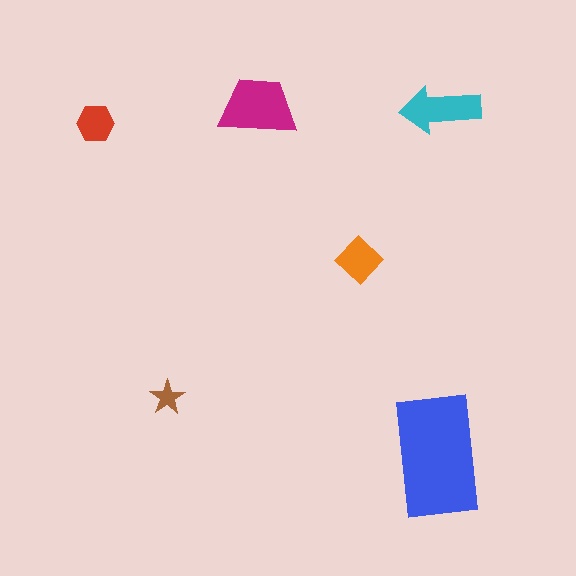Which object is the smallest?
The brown star.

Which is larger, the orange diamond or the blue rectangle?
The blue rectangle.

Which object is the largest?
The blue rectangle.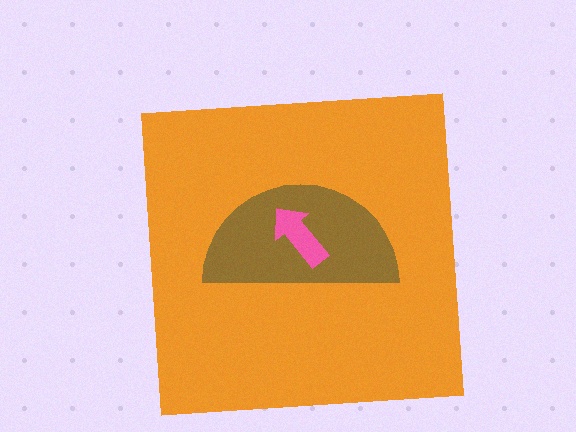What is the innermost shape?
The pink arrow.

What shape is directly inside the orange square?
The brown semicircle.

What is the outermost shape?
The orange square.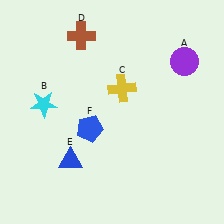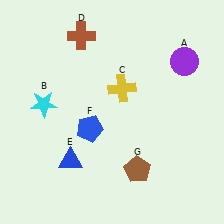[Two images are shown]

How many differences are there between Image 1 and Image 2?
There is 1 difference between the two images.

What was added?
A brown pentagon (G) was added in Image 2.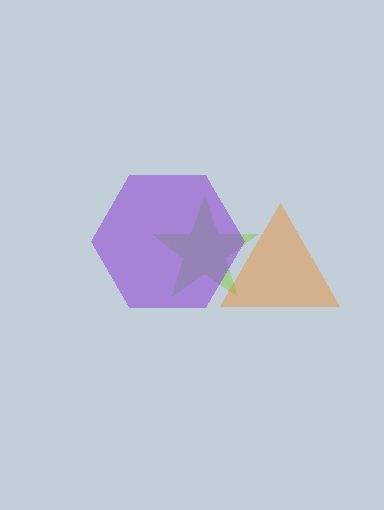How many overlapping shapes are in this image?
There are 3 overlapping shapes in the image.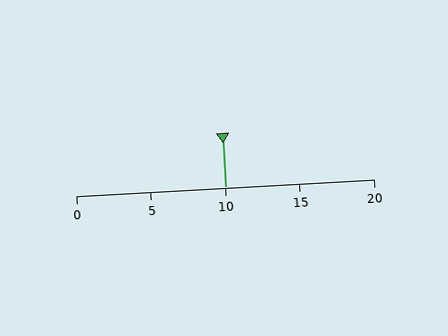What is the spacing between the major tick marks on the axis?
The major ticks are spaced 5 apart.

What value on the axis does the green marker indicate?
The marker indicates approximately 10.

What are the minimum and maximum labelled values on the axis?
The axis runs from 0 to 20.